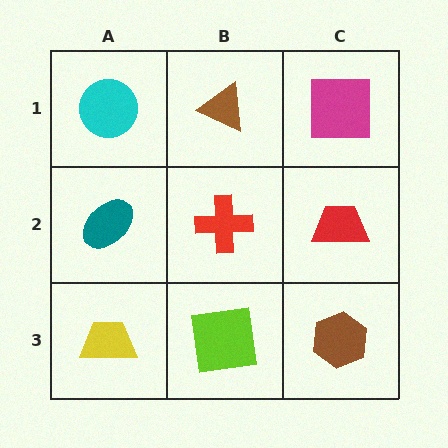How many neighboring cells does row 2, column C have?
3.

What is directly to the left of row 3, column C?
A lime square.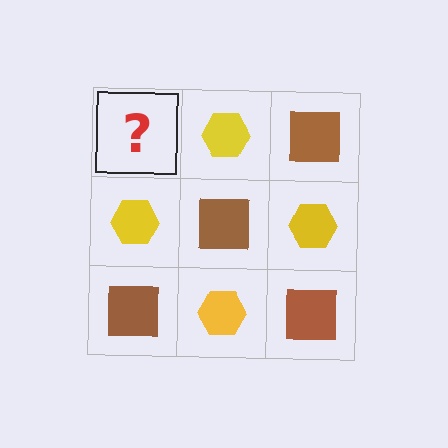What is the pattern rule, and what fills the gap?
The rule is that it alternates brown square and yellow hexagon in a checkerboard pattern. The gap should be filled with a brown square.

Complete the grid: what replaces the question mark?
The question mark should be replaced with a brown square.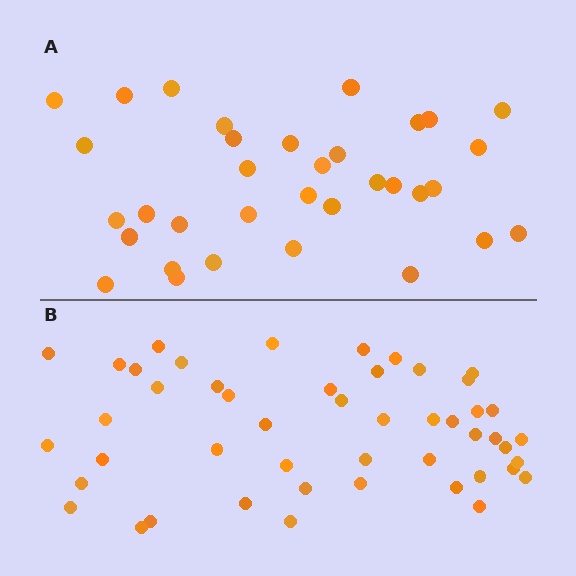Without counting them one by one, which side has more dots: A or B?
Region B (the bottom region) has more dots.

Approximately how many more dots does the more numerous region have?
Region B has approximately 15 more dots than region A.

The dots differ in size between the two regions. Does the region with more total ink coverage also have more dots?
No. Region A has more total ink coverage because its dots are larger, but region B actually contains more individual dots. Total area can be misleading — the number of items is what matters here.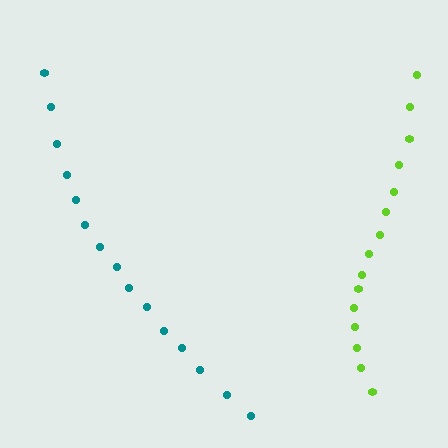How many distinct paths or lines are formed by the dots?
There are 2 distinct paths.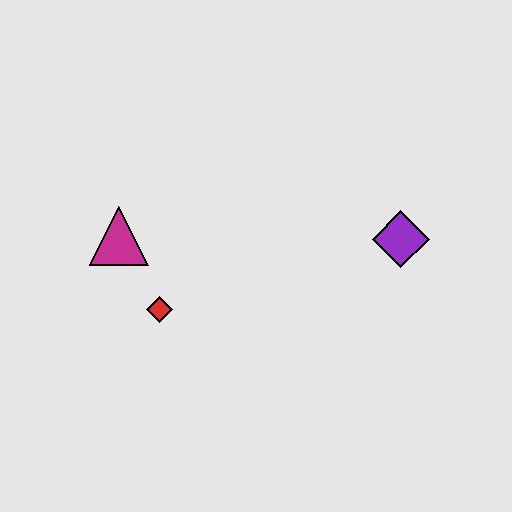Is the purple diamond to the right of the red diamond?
Yes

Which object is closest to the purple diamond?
The red diamond is closest to the purple diamond.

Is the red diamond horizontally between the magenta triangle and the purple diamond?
Yes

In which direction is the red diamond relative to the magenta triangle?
The red diamond is below the magenta triangle.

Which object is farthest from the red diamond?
The purple diamond is farthest from the red diamond.